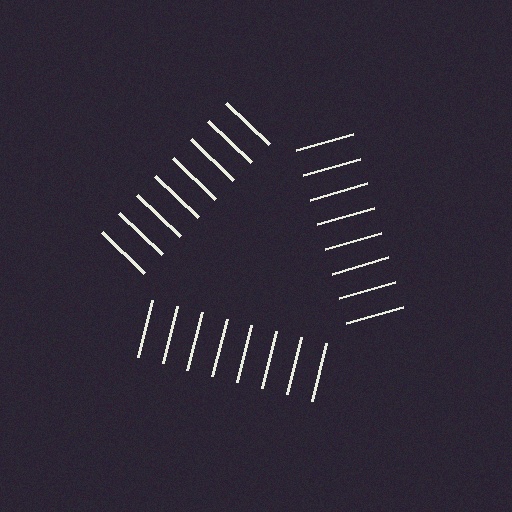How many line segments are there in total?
24 — 8 along each of the 3 edges.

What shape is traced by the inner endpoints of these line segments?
An illusory triangle — the line segments terminate on its edges but no continuous stroke is drawn.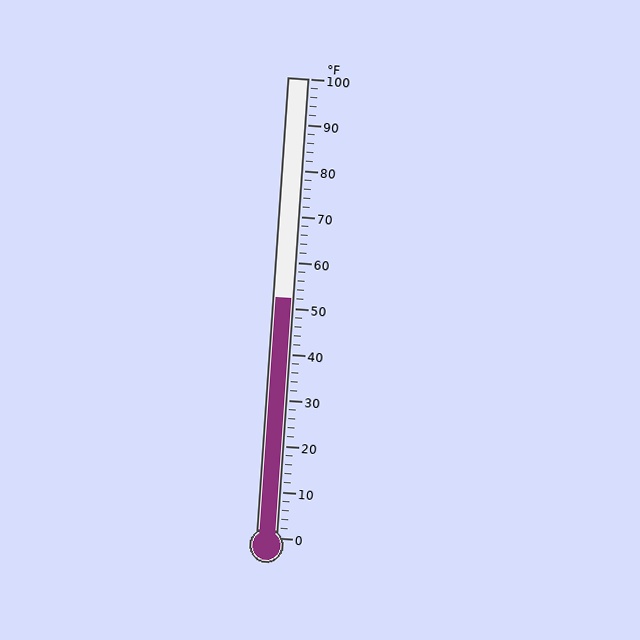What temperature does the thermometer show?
The thermometer shows approximately 52°F.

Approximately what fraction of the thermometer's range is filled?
The thermometer is filled to approximately 50% of its range.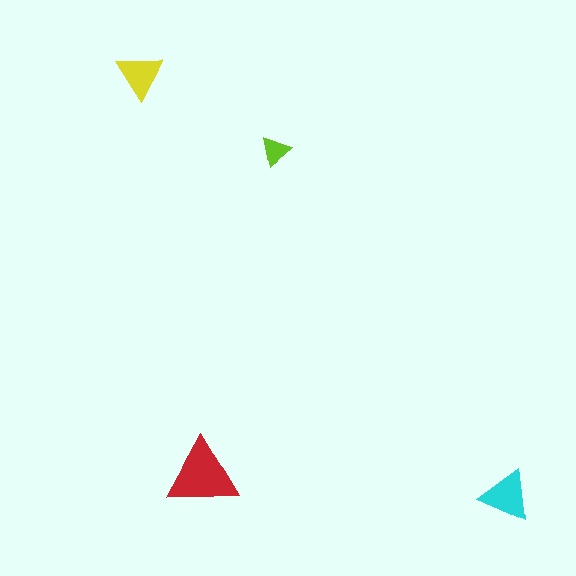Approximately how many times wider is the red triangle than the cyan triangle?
About 1.5 times wider.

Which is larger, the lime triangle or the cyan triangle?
The cyan one.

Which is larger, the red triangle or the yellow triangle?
The red one.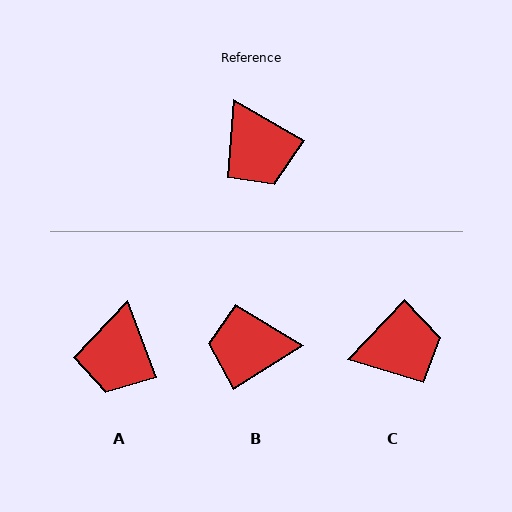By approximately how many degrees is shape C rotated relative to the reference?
Approximately 77 degrees counter-clockwise.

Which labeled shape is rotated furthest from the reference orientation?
B, about 117 degrees away.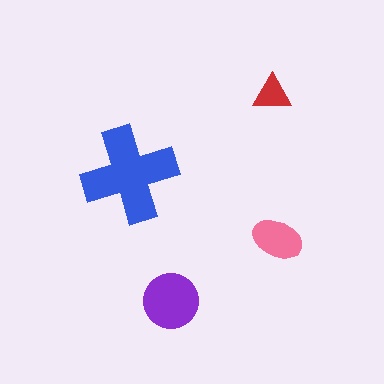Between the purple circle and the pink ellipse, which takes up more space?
The purple circle.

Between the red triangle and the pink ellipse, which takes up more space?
The pink ellipse.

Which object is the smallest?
The red triangle.